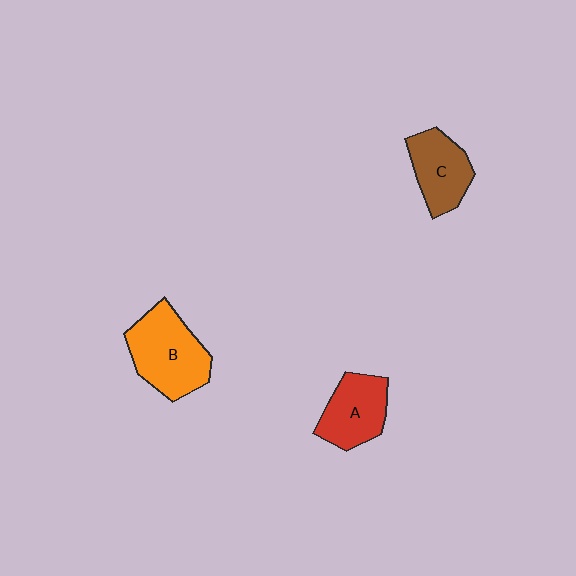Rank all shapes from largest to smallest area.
From largest to smallest: B (orange), A (red), C (brown).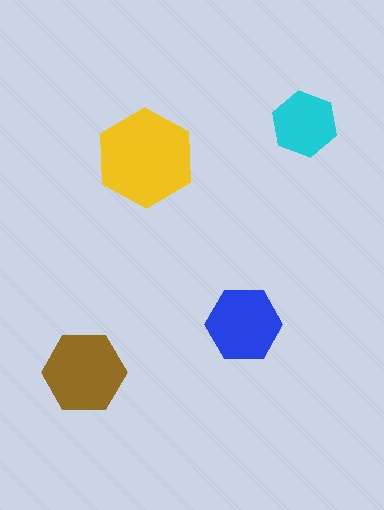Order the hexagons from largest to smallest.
the yellow one, the brown one, the blue one, the cyan one.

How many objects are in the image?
There are 4 objects in the image.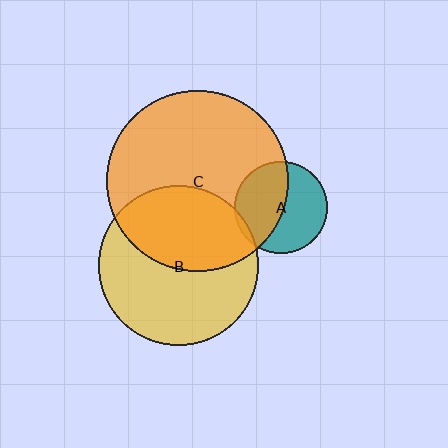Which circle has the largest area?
Circle C (orange).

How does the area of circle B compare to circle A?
Approximately 3.0 times.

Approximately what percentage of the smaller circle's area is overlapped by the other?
Approximately 5%.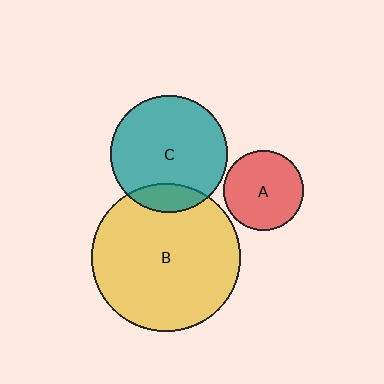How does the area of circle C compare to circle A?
Approximately 2.1 times.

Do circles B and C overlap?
Yes.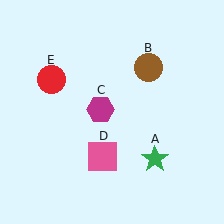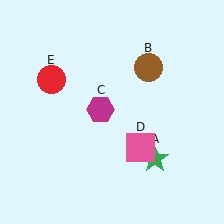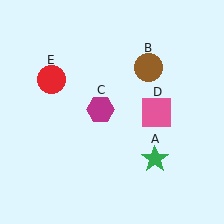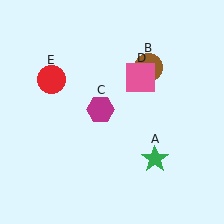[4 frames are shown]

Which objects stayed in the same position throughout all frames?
Green star (object A) and brown circle (object B) and magenta hexagon (object C) and red circle (object E) remained stationary.